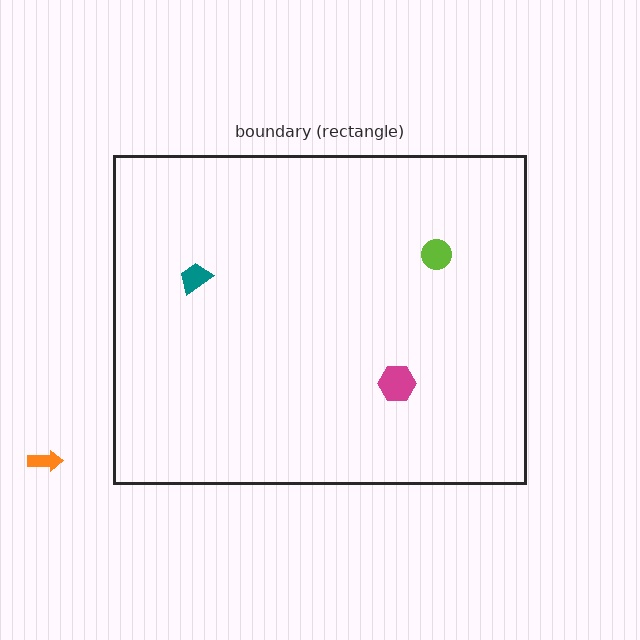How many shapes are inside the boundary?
3 inside, 1 outside.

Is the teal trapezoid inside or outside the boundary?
Inside.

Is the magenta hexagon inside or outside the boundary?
Inside.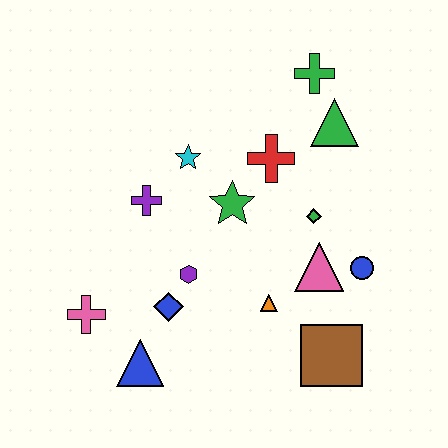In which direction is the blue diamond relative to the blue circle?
The blue diamond is to the left of the blue circle.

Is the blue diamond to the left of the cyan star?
Yes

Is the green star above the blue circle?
Yes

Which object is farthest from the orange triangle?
The green cross is farthest from the orange triangle.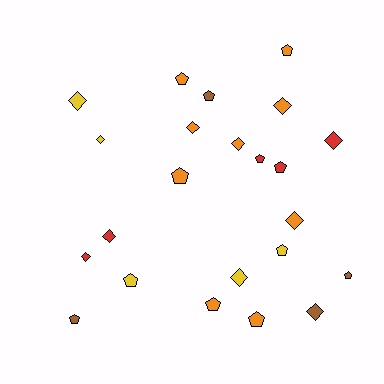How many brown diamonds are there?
There is 1 brown diamond.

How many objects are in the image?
There are 23 objects.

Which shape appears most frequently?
Pentagon, with 12 objects.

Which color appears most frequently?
Orange, with 9 objects.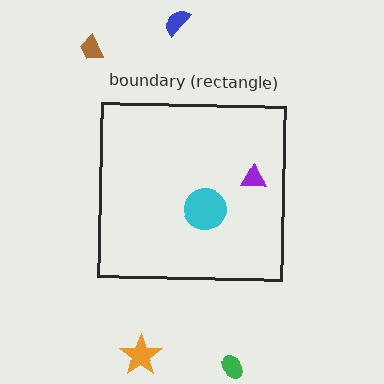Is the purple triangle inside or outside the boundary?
Inside.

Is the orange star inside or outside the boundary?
Outside.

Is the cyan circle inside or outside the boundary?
Inside.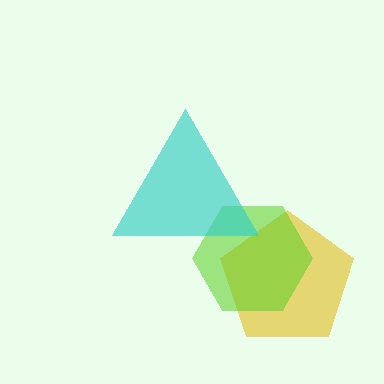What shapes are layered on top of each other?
The layered shapes are: a yellow pentagon, a lime hexagon, a cyan triangle.